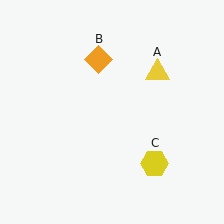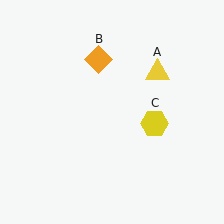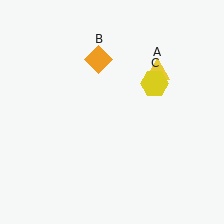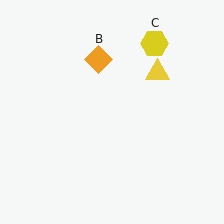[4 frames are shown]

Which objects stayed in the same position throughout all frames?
Yellow triangle (object A) and orange diamond (object B) remained stationary.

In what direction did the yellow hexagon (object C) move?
The yellow hexagon (object C) moved up.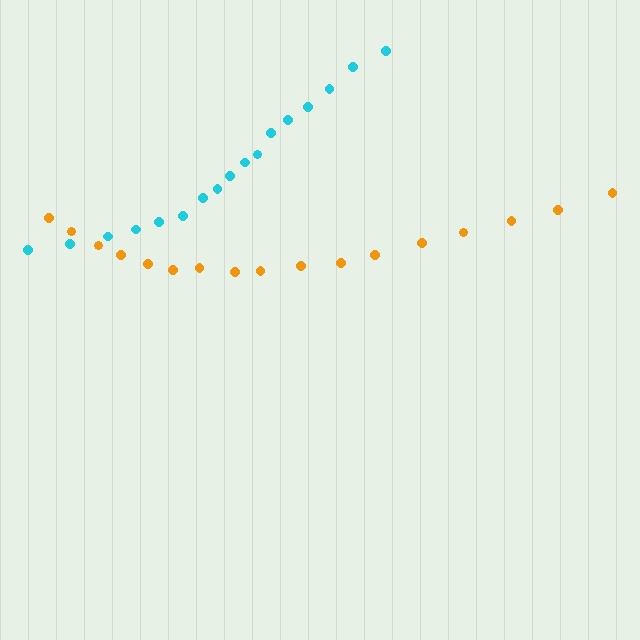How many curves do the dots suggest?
There are 2 distinct paths.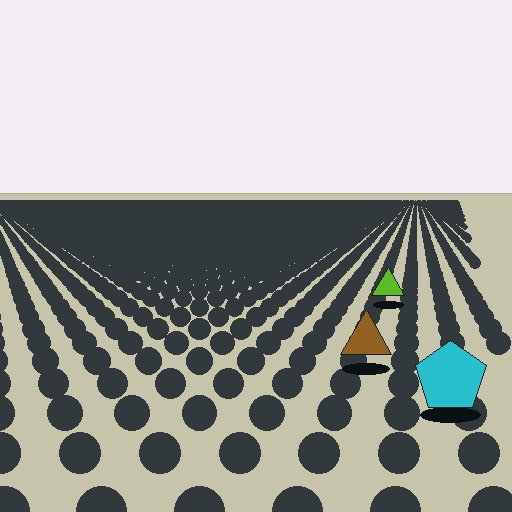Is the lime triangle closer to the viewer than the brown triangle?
No. The brown triangle is closer — you can tell from the texture gradient: the ground texture is coarser near it.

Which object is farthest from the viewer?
The lime triangle is farthest from the viewer. It appears smaller and the ground texture around it is denser.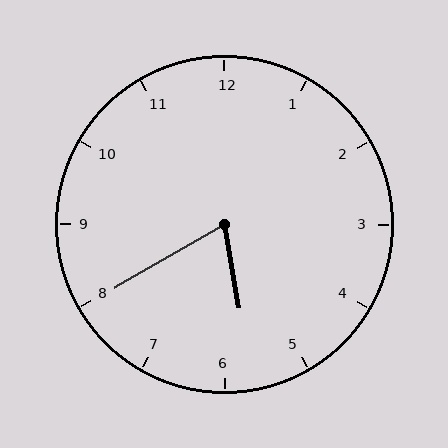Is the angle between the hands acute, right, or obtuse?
It is acute.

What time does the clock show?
5:40.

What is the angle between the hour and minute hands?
Approximately 70 degrees.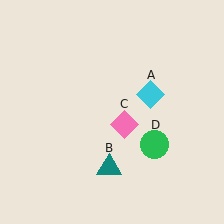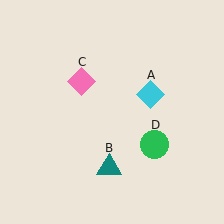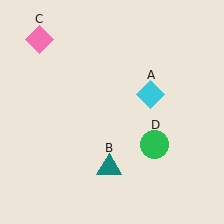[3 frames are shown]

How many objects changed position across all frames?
1 object changed position: pink diamond (object C).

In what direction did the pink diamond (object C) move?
The pink diamond (object C) moved up and to the left.